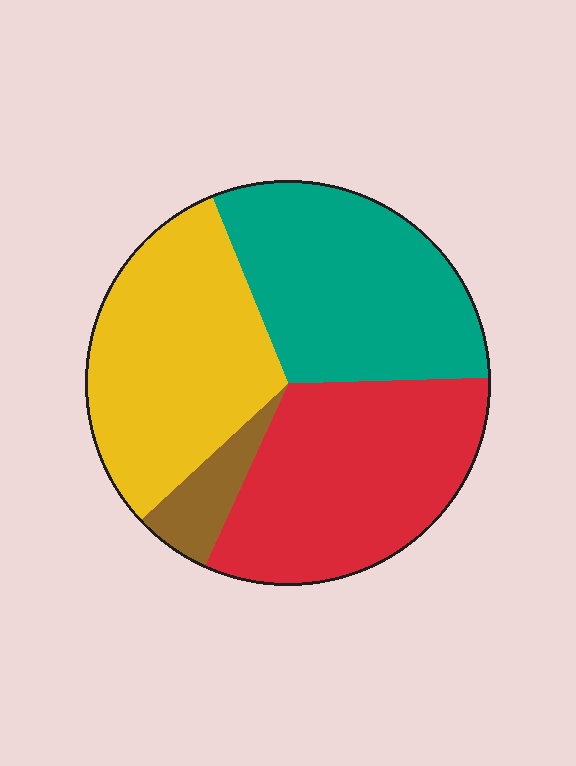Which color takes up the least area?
Brown, at roughly 5%.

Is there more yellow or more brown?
Yellow.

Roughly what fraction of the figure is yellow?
Yellow takes up about one third (1/3) of the figure.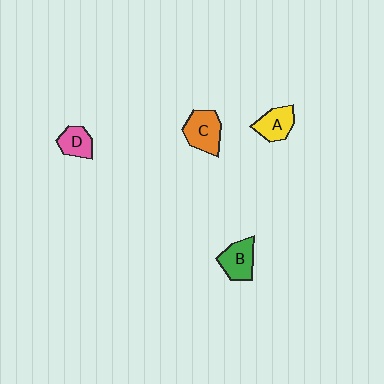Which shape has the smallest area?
Shape D (pink).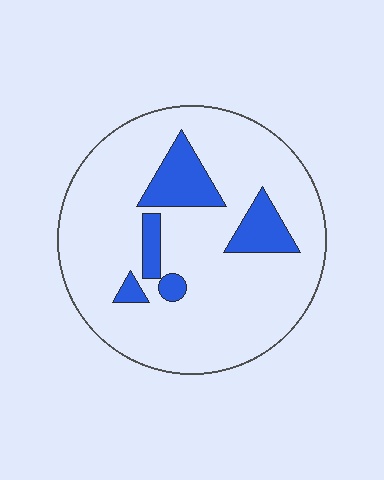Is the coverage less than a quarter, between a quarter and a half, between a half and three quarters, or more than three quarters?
Less than a quarter.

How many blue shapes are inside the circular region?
5.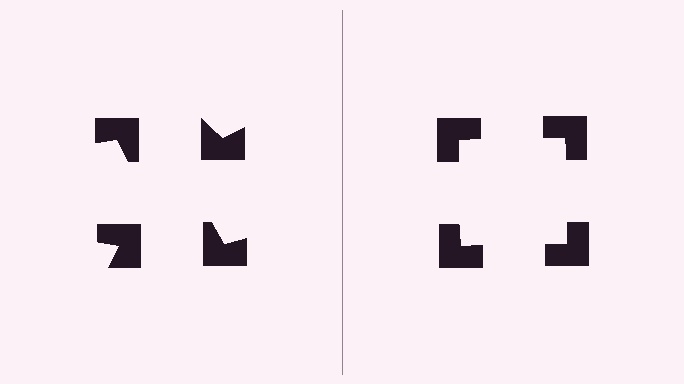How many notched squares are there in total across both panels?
8 — 4 on each side.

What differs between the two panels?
The notched squares are positioned identically on both sides; only the wedge orientations differ. On the right they align to a square; on the left they are misaligned.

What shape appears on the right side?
An illusory square.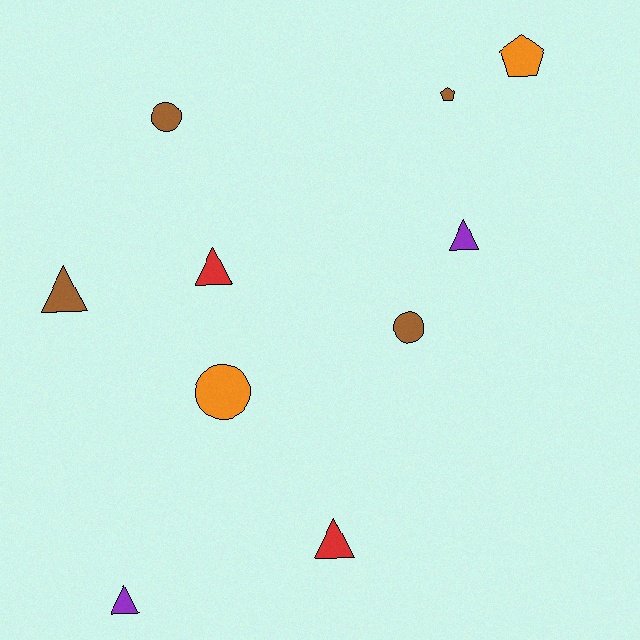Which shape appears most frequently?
Triangle, with 5 objects.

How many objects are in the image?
There are 10 objects.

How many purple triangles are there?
There are 2 purple triangles.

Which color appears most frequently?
Brown, with 4 objects.